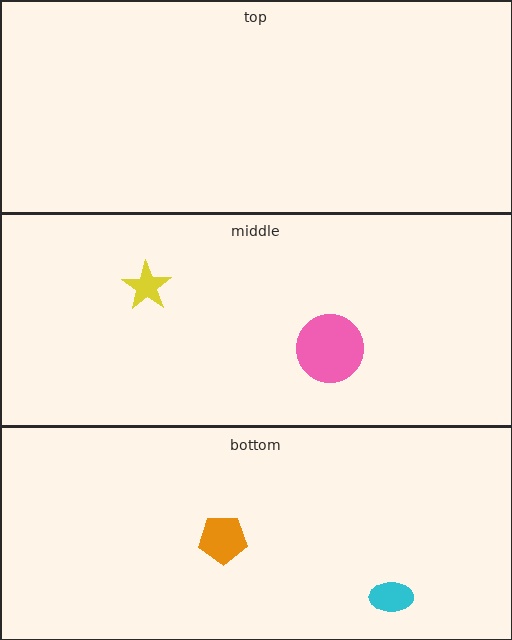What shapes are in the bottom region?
The orange pentagon, the cyan ellipse.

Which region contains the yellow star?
The middle region.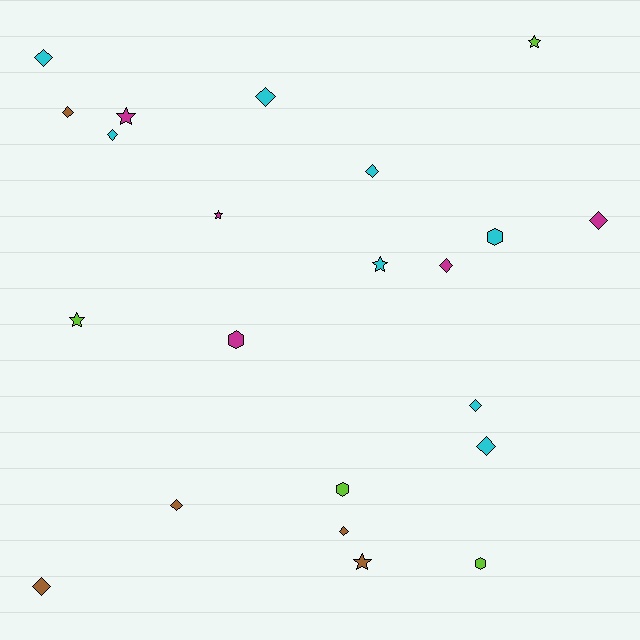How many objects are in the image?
There are 22 objects.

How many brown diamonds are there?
There are 4 brown diamonds.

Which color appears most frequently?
Cyan, with 8 objects.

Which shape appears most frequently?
Diamond, with 12 objects.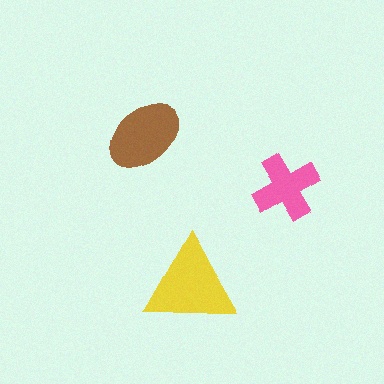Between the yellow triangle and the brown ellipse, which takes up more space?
The yellow triangle.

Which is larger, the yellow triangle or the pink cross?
The yellow triangle.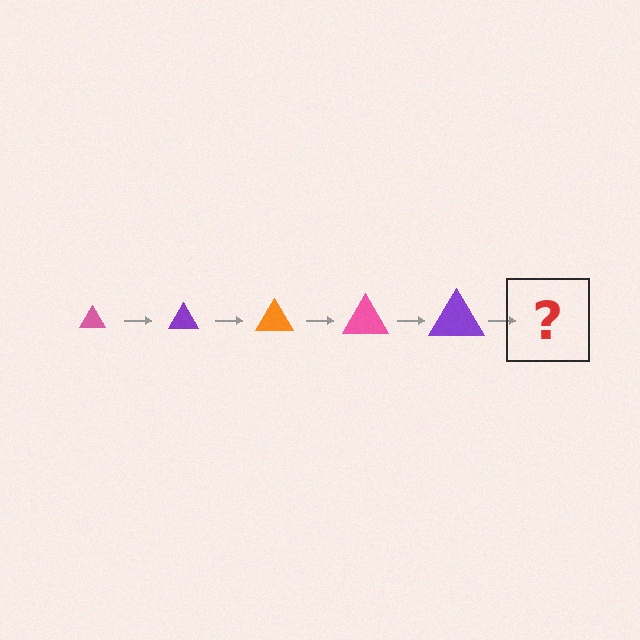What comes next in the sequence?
The next element should be an orange triangle, larger than the previous one.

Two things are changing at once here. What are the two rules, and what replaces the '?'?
The two rules are that the triangle grows larger each step and the color cycles through pink, purple, and orange. The '?' should be an orange triangle, larger than the previous one.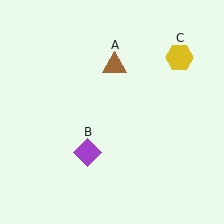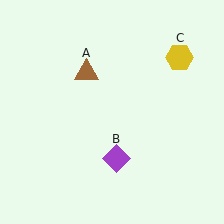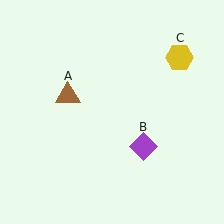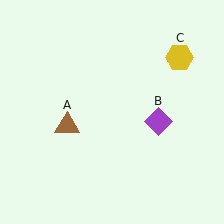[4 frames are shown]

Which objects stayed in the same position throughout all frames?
Yellow hexagon (object C) remained stationary.